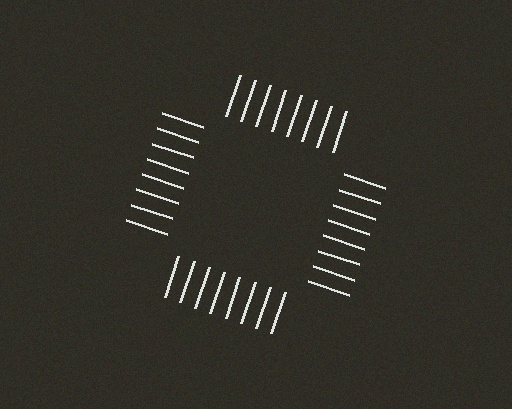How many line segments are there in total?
32 — 8 along each of the 4 edges.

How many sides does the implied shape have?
4 sides — the line-ends trace a square.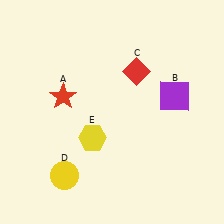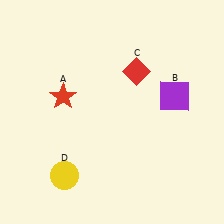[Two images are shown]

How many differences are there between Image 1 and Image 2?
There is 1 difference between the two images.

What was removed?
The yellow hexagon (E) was removed in Image 2.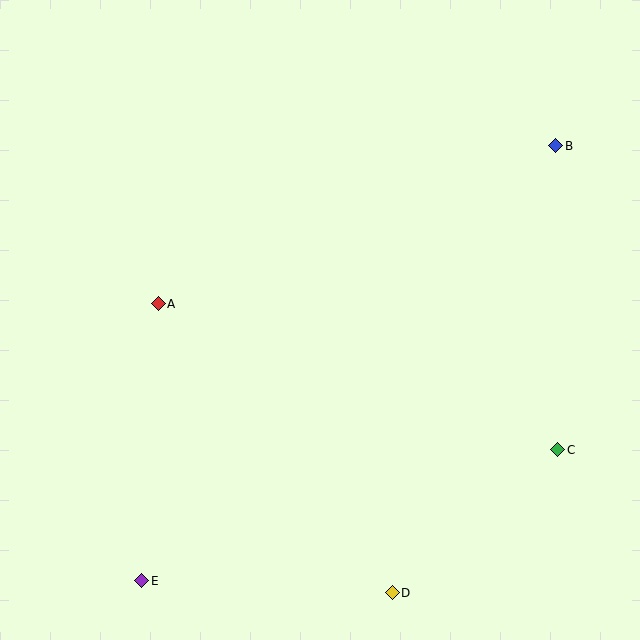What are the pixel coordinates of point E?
Point E is at (142, 581).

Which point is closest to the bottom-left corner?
Point E is closest to the bottom-left corner.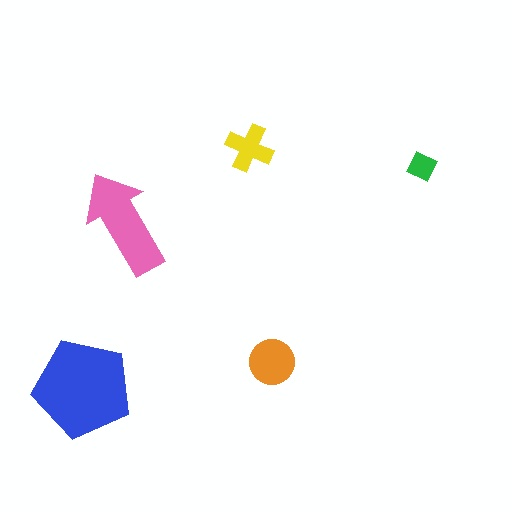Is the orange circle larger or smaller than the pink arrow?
Smaller.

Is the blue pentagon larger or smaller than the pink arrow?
Larger.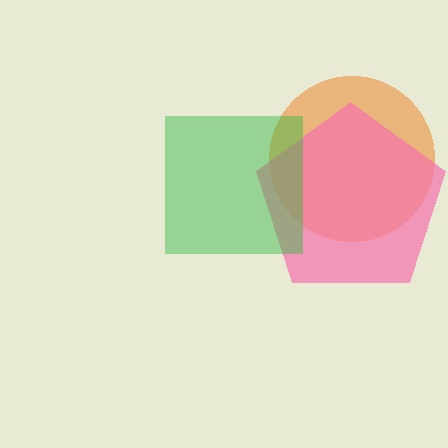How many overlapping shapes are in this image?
There are 3 overlapping shapes in the image.